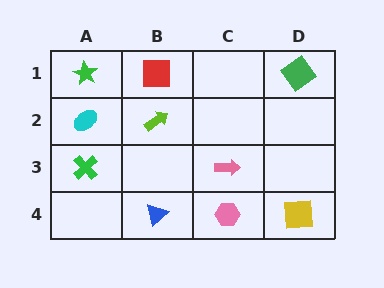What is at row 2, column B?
A lime arrow.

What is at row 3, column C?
A pink arrow.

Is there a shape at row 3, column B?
No, that cell is empty.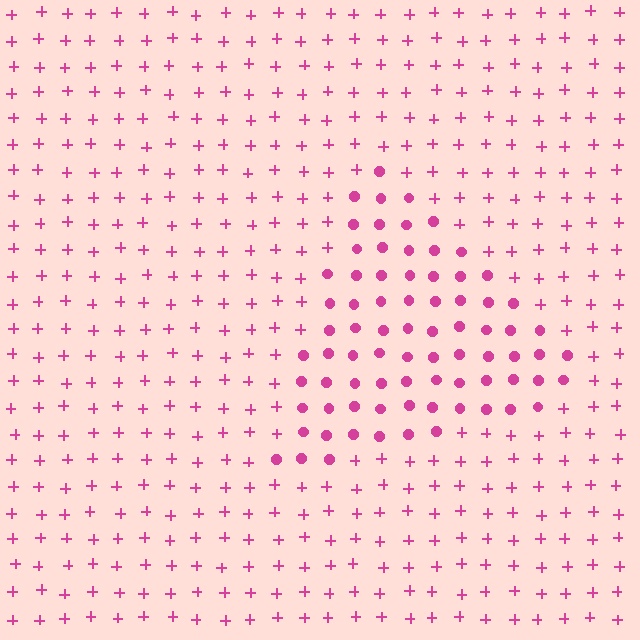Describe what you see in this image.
The image is filled with small magenta elements arranged in a uniform grid. A triangle-shaped region contains circles, while the surrounding area contains plus signs. The boundary is defined purely by the change in element shape.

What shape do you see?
I see a triangle.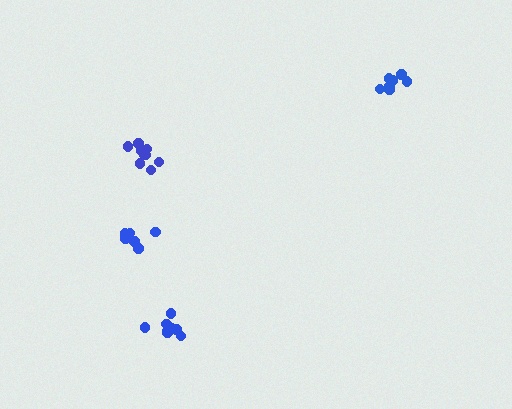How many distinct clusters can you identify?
There are 4 distinct clusters.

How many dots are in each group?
Group 1: 8 dots, Group 2: 6 dots, Group 3: 11 dots, Group 4: 7 dots (32 total).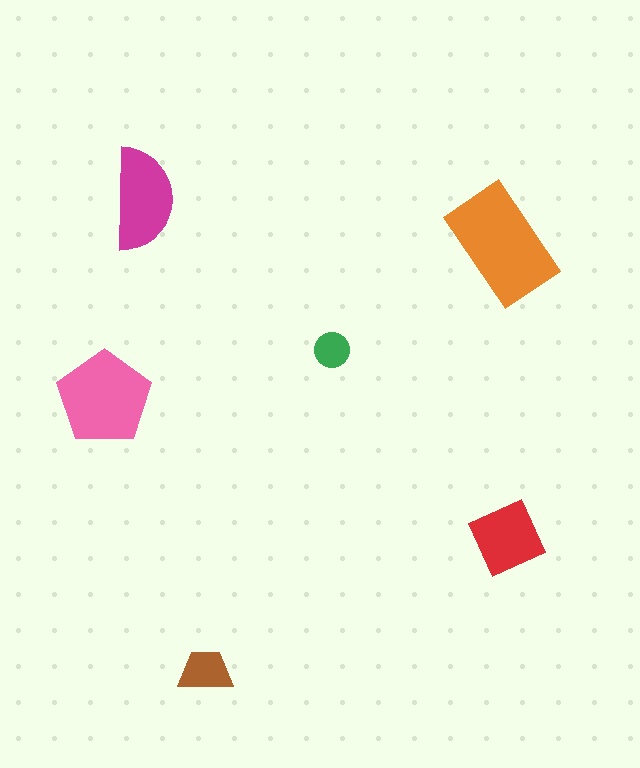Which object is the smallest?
The green circle.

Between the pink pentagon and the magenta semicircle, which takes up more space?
The pink pentagon.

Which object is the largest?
The orange rectangle.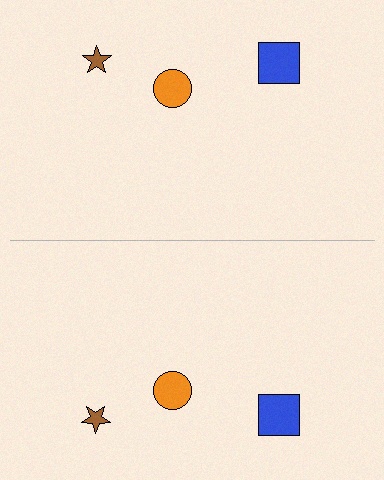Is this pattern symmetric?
Yes, this pattern has bilateral (reflection) symmetry.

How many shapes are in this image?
There are 6 shapes in this image.